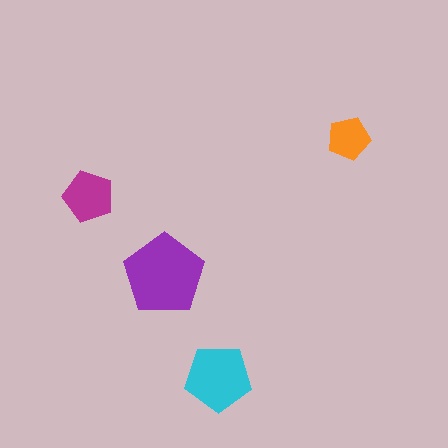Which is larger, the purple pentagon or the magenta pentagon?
The purple one.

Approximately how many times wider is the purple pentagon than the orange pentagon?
About 2 times wider.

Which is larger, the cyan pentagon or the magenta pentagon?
The cyan one.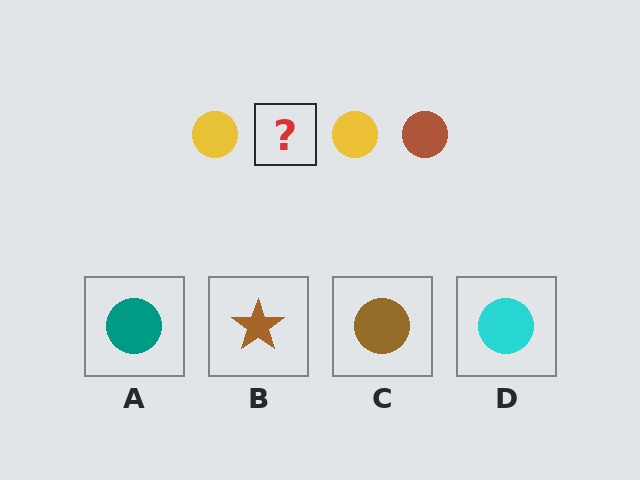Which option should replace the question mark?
Option C.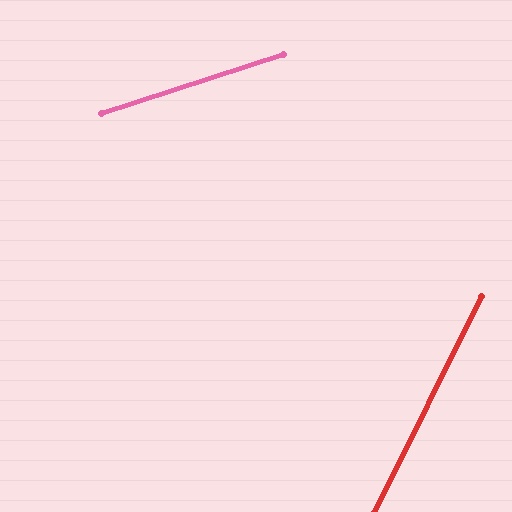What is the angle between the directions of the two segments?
Approximately 45 degrees.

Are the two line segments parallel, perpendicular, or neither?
Neither parallel nor perpendicular — they differ by about 45°.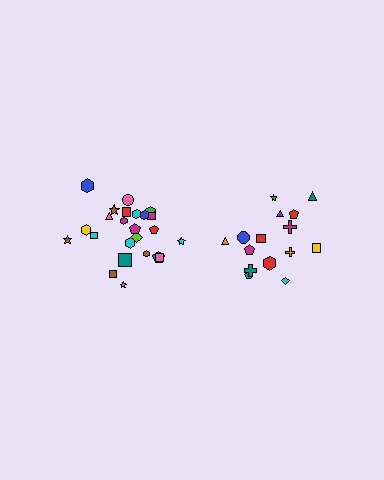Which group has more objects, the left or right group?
The left group.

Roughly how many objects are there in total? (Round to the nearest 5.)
Roughly 40 objects in total.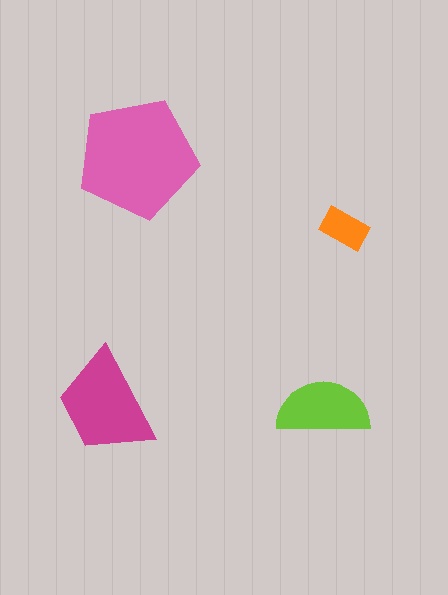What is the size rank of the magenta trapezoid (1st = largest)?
2nd.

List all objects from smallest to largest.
The orange rectangle, the lime semicircle, the magenta trapezoid, the pink pentagon.